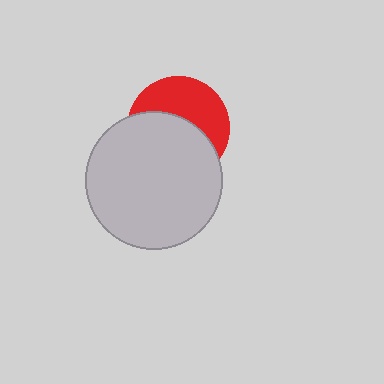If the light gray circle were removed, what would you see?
You would see the complete red circle.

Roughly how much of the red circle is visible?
A small part of it is visible (roughly 44%).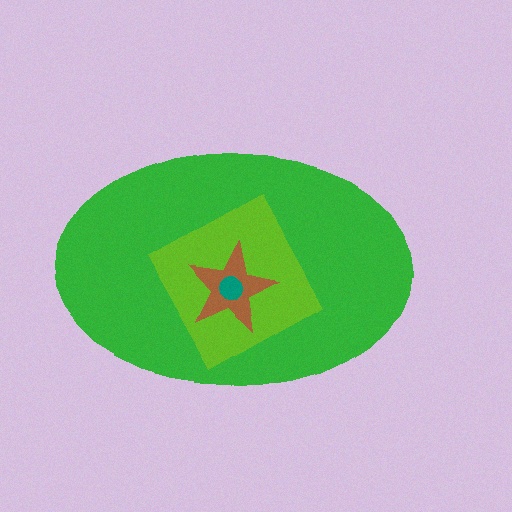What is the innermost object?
The teal circle.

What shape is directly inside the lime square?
The brown star.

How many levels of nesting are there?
4.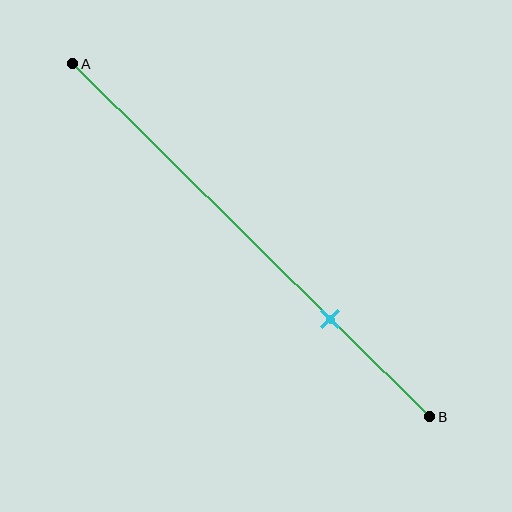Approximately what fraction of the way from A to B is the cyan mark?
The cyan mark is approximately 70% of the way from A to B.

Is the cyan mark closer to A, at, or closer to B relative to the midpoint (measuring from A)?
The cyan mark is closer to point B than the midpoint of segment AB.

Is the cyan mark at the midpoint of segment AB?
No, the mark is at about 70% from A, not at the 50% midpoint.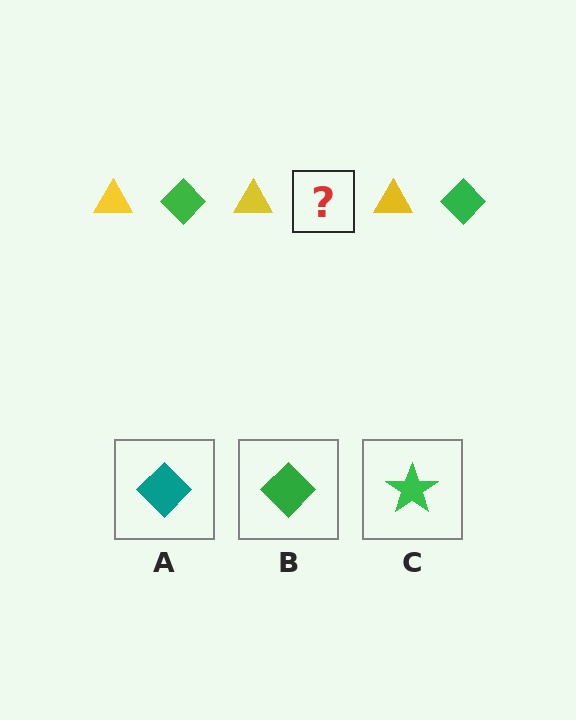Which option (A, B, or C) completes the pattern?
B.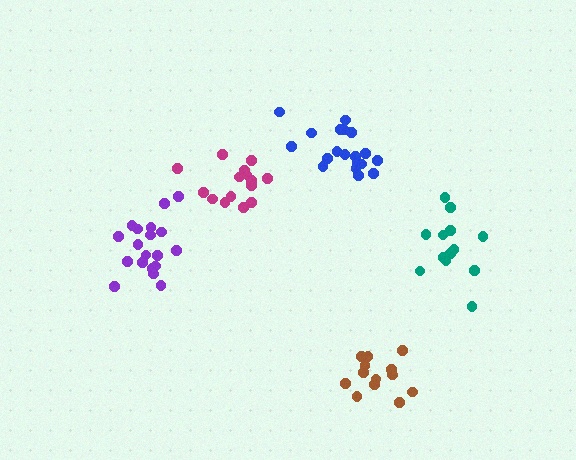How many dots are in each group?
Group 1: 13 dots, Group 2: 13 dots, Group 3: 15 dots, Group 4: 19 dots, Group 5: 19 dots (79 total).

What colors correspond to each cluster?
The clusters are colored: teal, brown, magenta, blue, purple.